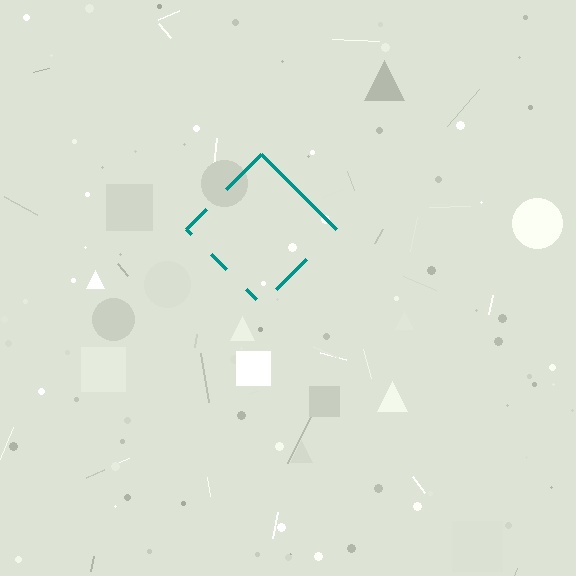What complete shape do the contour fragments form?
The contour fragments form a diamond.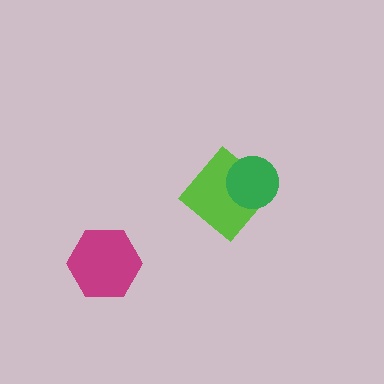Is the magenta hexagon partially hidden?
No, no other shape covers it.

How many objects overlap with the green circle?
1 object overlaps with the green circle.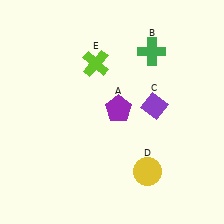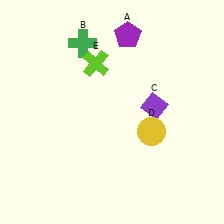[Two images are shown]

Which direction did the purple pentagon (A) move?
The purple pentagon (A) moved up.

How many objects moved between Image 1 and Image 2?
3 objects moved between the two images.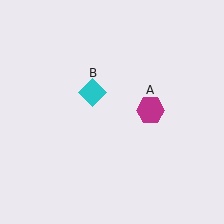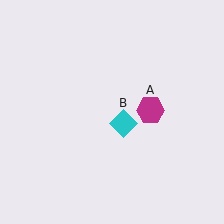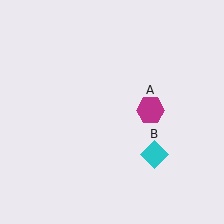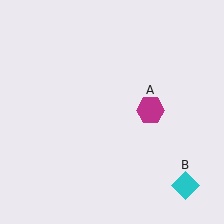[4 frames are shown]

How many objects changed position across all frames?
1 object changed position: cyan diamond (object B).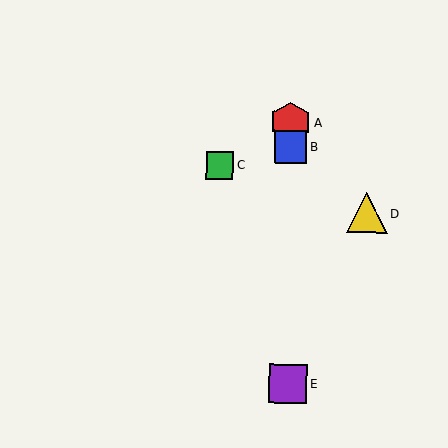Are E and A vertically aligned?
Yes, both are at x≈288.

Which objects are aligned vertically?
Objects A, B, E are aligned vertically.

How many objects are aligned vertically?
3 objects (A, B, E) are aligned vertically.